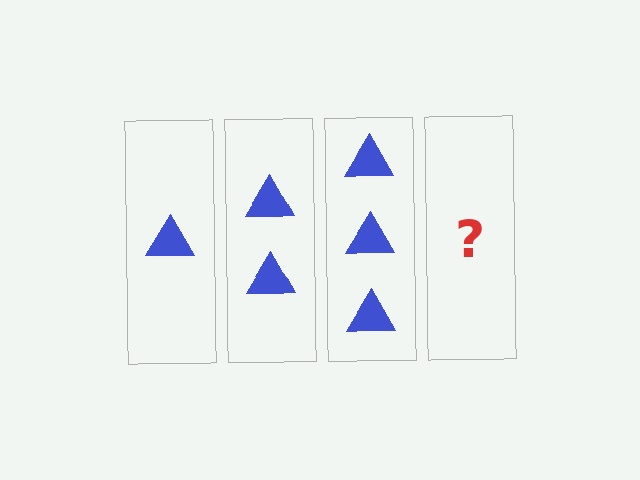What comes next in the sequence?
The next element should be 4 triangles.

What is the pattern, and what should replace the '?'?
The pattern is that each step adds one more triangle. The '?' should be 4 triangles.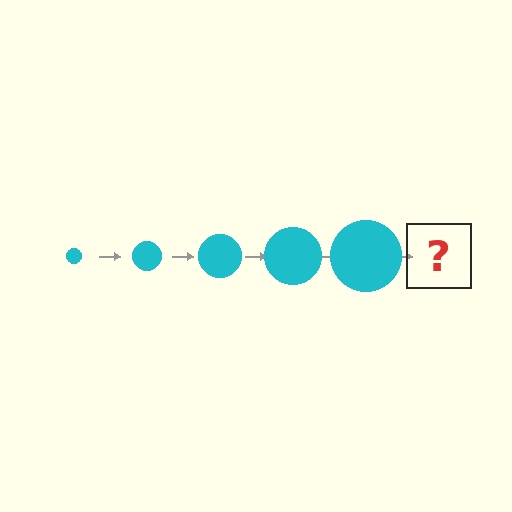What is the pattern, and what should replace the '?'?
The pattern is that the circle gets progressively larger each step. The '?' should be a cyan circle, larger than the previous one.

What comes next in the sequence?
The next element should be a cyan circle, larger than the previous one.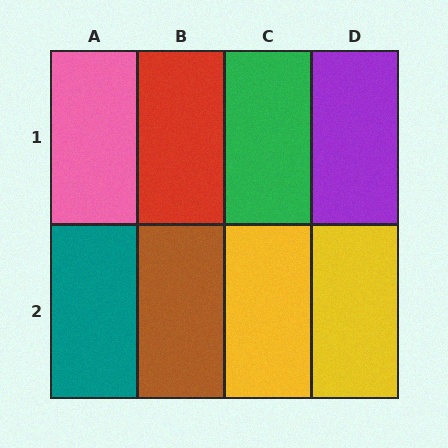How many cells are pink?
1 cell is pink.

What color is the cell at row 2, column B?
Brown.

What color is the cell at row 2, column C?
Yellow.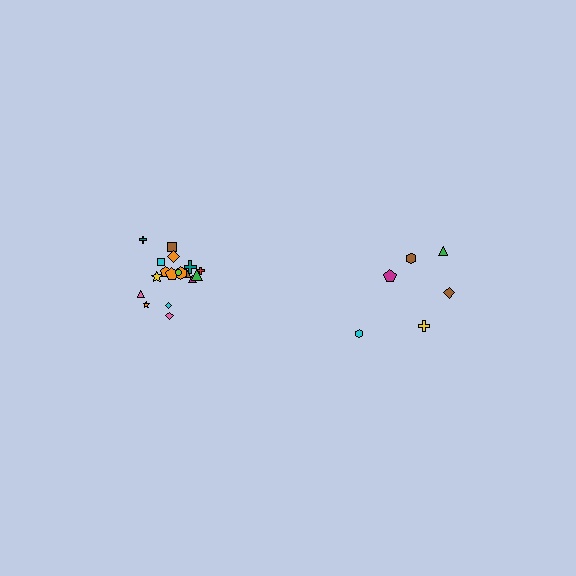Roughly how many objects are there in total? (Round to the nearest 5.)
Roughly 25 objects in total.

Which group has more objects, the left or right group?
The left group.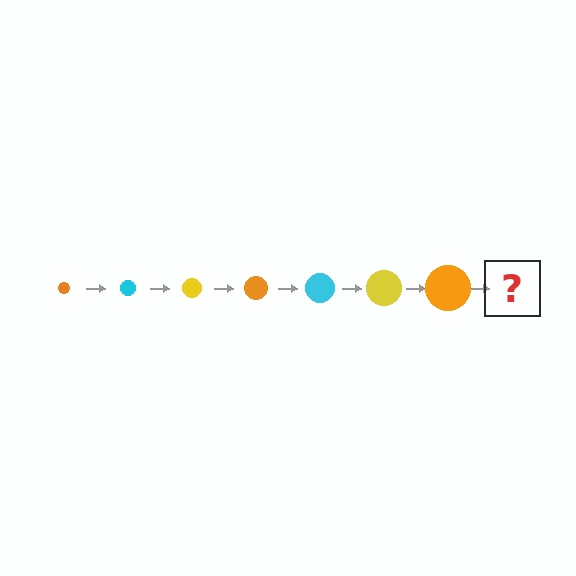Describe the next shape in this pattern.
It should be a cyan circle, larger than the previous one.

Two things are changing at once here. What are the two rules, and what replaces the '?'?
The two rules are that the circle grows larger each step and the color cycles through orange, cyan, and yellow. The '?' should be a cyan circle, larger than the previous one.